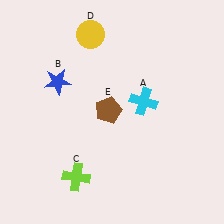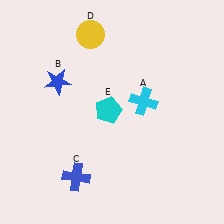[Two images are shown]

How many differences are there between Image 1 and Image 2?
There are 2 differences between the two images.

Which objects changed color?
C changed from lime to blue. E changed from brown to cyan.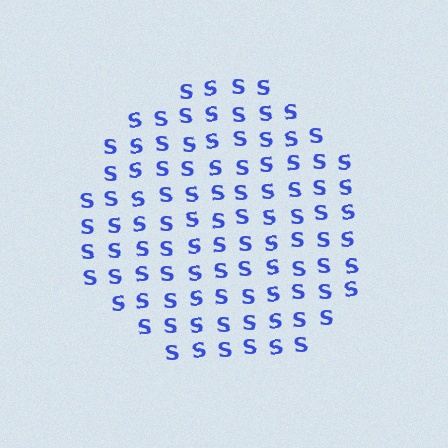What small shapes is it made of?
It is made of small letter S's.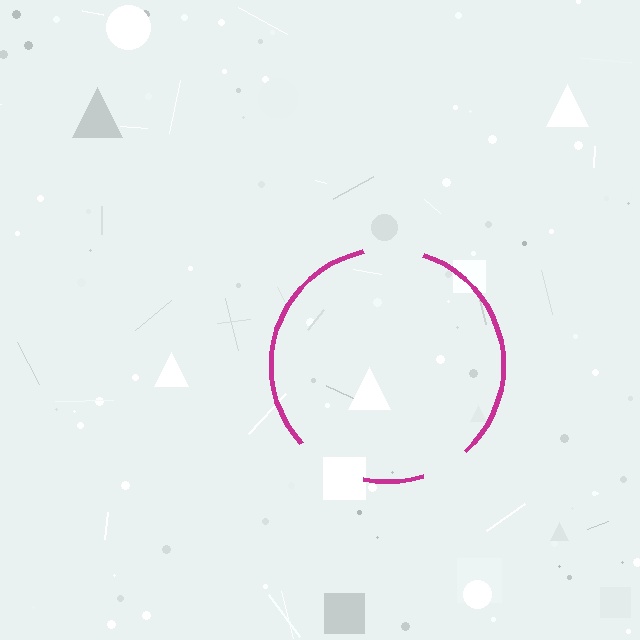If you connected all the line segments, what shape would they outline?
They would outline a circle.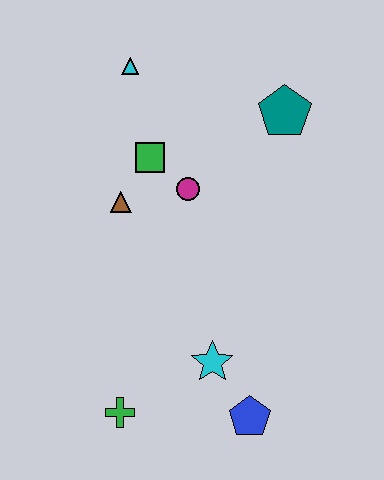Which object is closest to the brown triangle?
The green square is closest to the brown triangle.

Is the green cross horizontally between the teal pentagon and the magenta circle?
No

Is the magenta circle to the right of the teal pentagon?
No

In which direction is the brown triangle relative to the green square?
The brown triangle is below the green square.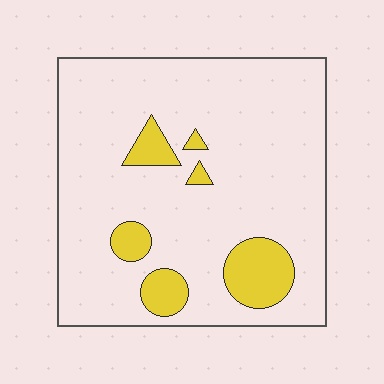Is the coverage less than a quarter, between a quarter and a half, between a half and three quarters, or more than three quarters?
Less than a quarter.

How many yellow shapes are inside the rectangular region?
6.